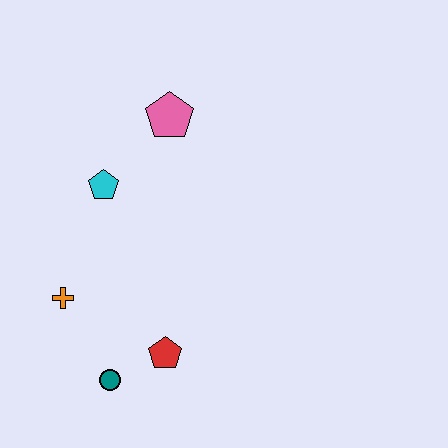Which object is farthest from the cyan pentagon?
The teal circle is farthest from the cyan pentagon.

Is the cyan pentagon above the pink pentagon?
No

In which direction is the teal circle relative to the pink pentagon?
The teal circle is below the pink pentagon.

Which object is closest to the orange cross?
The teal circle is closest to the orange cross.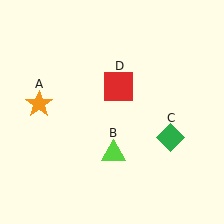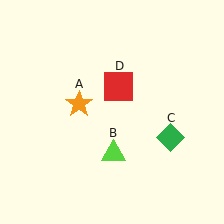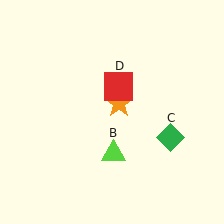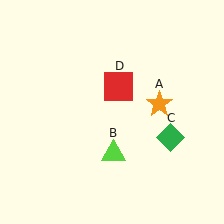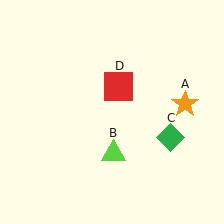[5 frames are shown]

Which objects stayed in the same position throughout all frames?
Lime triangle (object B) and green diamond (object C) and red square (object D) remained stationary.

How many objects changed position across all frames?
1 object changed position: orange star (object A).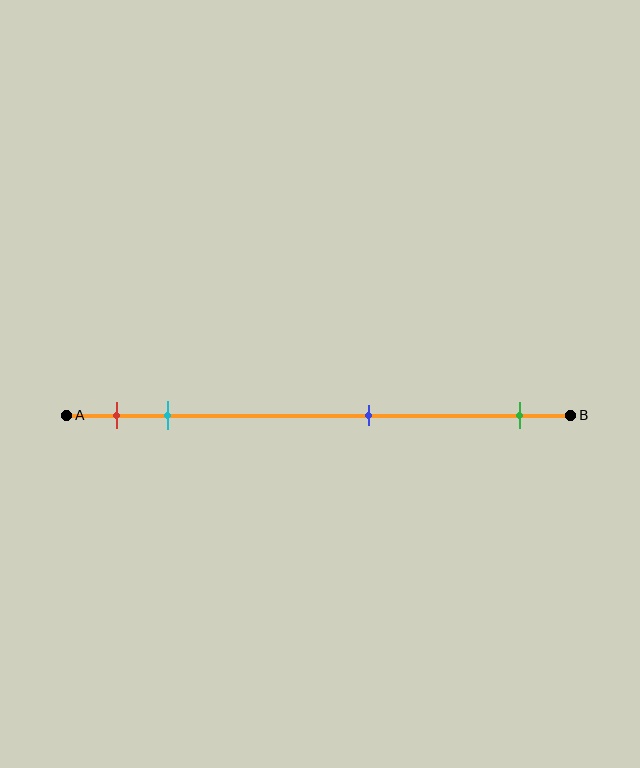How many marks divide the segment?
There are 4 marks dividing the segment.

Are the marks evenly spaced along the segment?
No, the marks are not evenly spaced.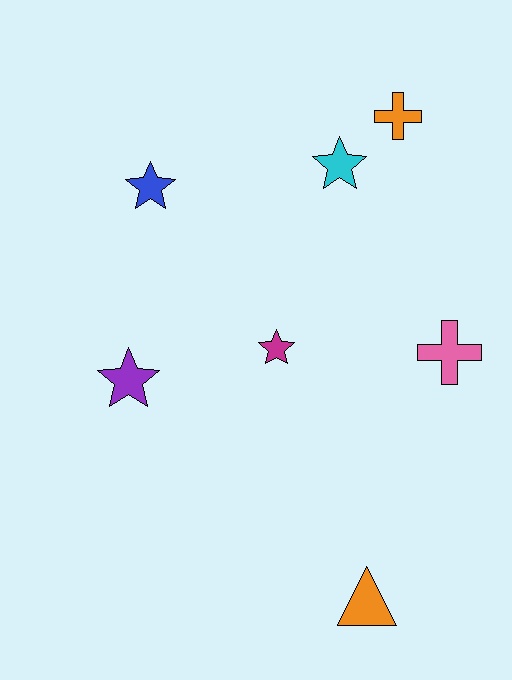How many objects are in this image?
There are 7 objects.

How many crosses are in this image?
There are 2 crosses.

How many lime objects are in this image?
There are no lime objects.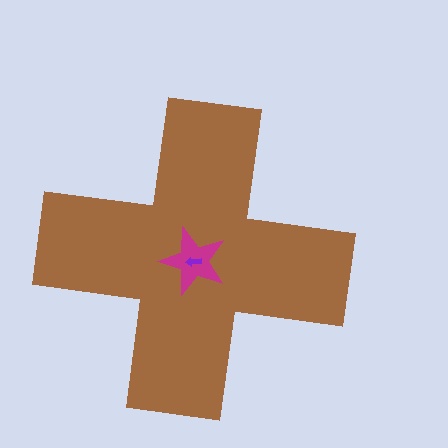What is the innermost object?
The purple arrow.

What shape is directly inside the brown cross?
The magenta star.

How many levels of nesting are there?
3.